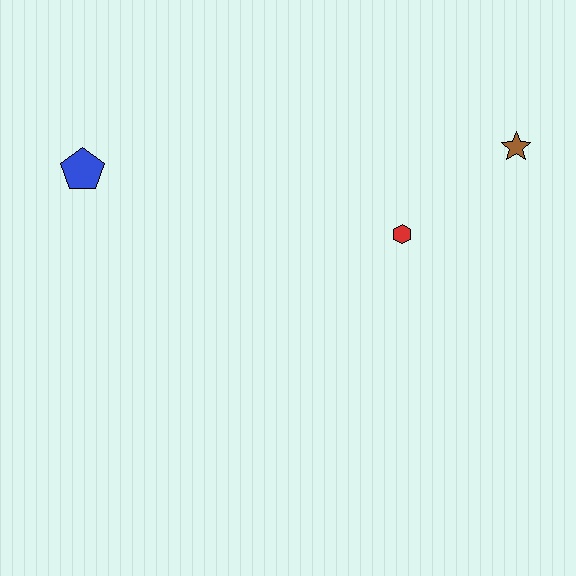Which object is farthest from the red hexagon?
The blue pentagon is farthest from the red hexagon.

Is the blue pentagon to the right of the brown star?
No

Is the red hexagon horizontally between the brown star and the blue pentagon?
Yes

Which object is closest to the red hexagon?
The brown star is closest to the red hexagon.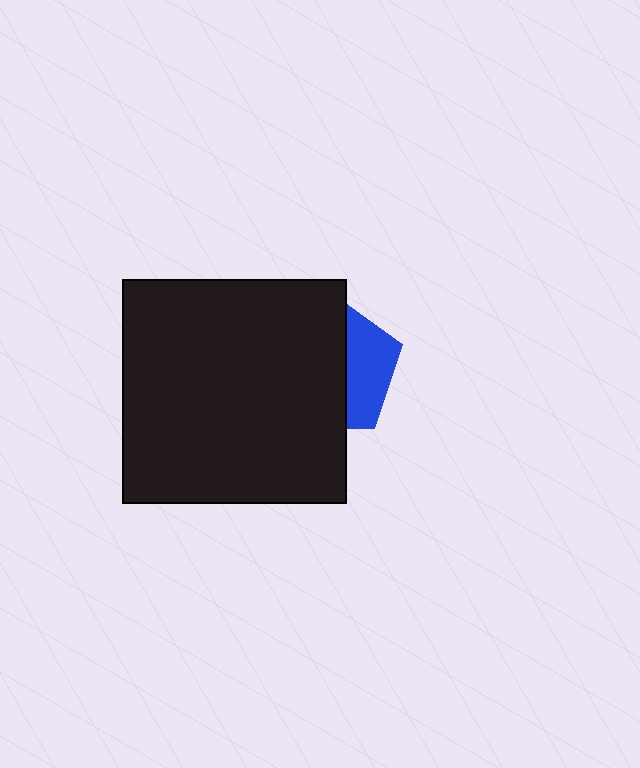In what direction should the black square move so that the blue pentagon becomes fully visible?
The black square should move left. That is the shortest direction to clear the overlap and leave the blue pentagon fully visible.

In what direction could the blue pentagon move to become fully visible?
The blue pentagon could move right. That would shift it out from behind the black square entirely.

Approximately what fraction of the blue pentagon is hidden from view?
Roughly 66% of the blue pentagon is hidden behind the black square.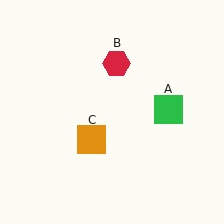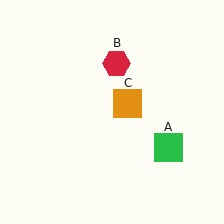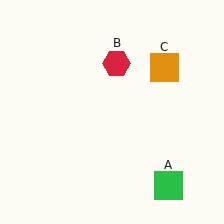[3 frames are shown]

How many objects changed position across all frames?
2 objects changed position: green square (object A), orange square (object C).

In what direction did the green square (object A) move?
The green square (object A) moved down.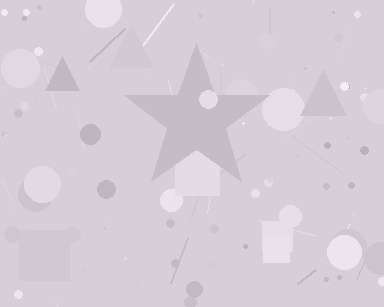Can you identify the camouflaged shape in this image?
The camouflaged shape is a star.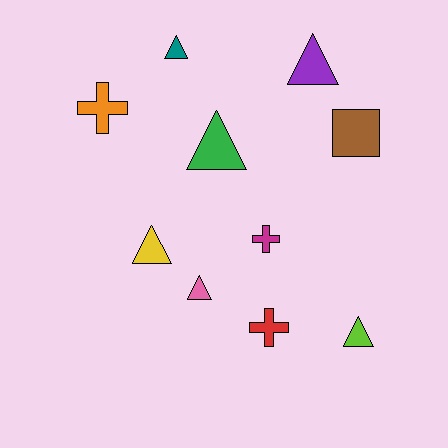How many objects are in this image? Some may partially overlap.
There are 10 objects.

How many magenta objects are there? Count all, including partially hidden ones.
There is 1 magenta object.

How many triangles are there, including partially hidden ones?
There are 6 triangles.